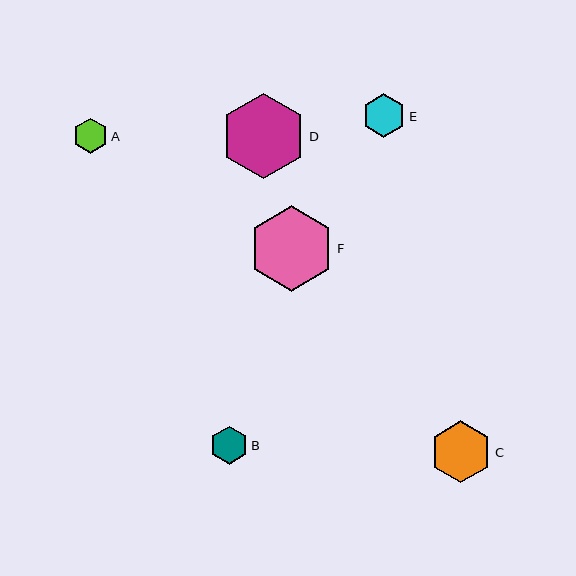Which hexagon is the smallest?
Hexagon A is the smallest with a size of approximately 36 pixels.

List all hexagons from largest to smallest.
From largest to smallest: F, D, C, E, B, A.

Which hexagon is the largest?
Hexagon F is the largest with a size of approximately 85 pixels.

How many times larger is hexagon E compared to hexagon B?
Hexagon E is approximately 1.1 times the size of hexagon B.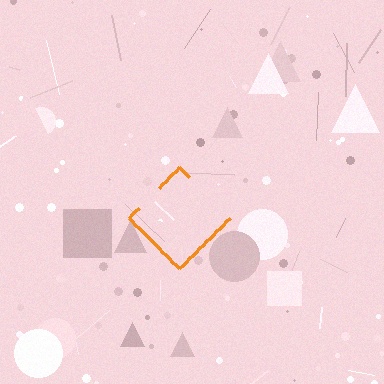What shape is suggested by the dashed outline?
The dashed outline suggests a diamond.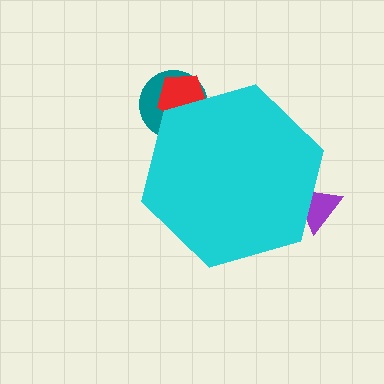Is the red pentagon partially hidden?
Yes, the red pentagon is partially hidden behind the cyan hexagon.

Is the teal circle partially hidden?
Yes, the teal circle is partially hidden behind the cyan hexagon.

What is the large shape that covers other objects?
A cyan hexagon.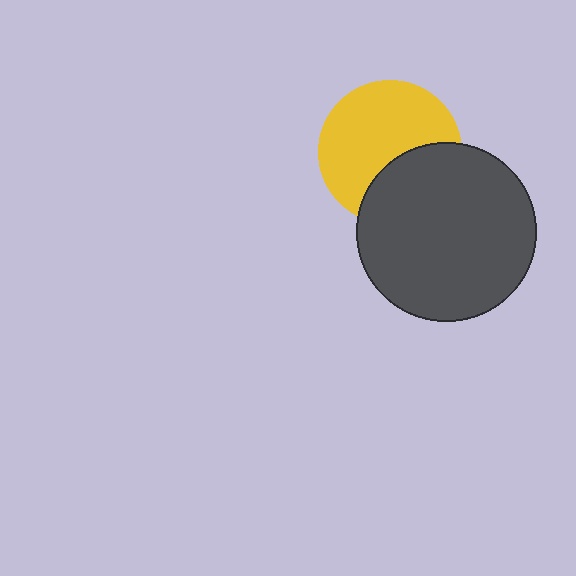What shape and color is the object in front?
The object in front is a dark gray circle.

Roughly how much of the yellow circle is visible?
About half of it is visible (roughly 65%).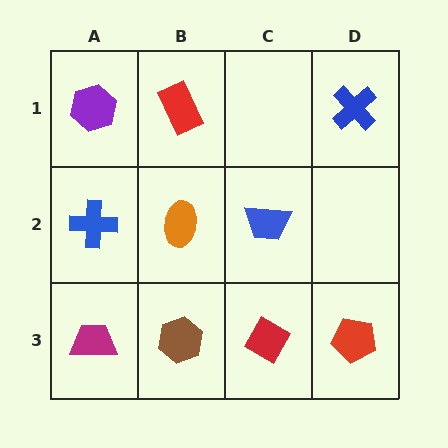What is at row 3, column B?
A brown hexagon.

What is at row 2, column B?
An orange ellipse.